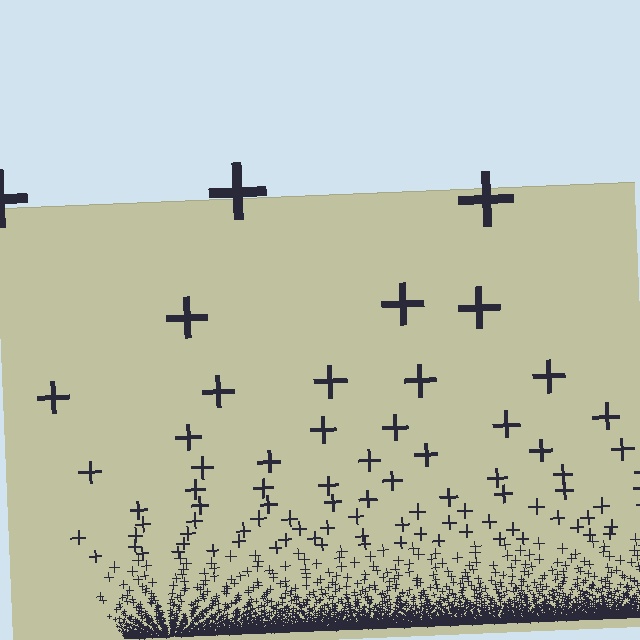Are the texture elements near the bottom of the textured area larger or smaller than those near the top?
Smaller. The gradient is inverted — elements near the bottom are smaller and denser.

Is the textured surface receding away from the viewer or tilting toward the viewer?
The surface appears to tilt toward the viewer. Texture elements get larger and sparser toward the top.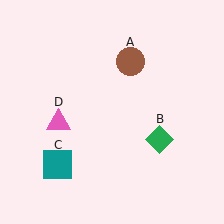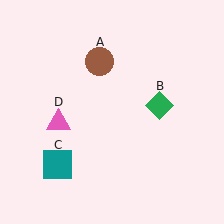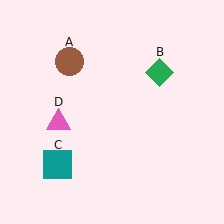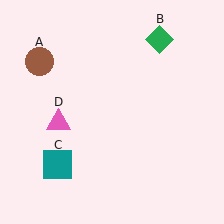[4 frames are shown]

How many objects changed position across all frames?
2 objects changed position: brown circle (object A), green diamond (object B).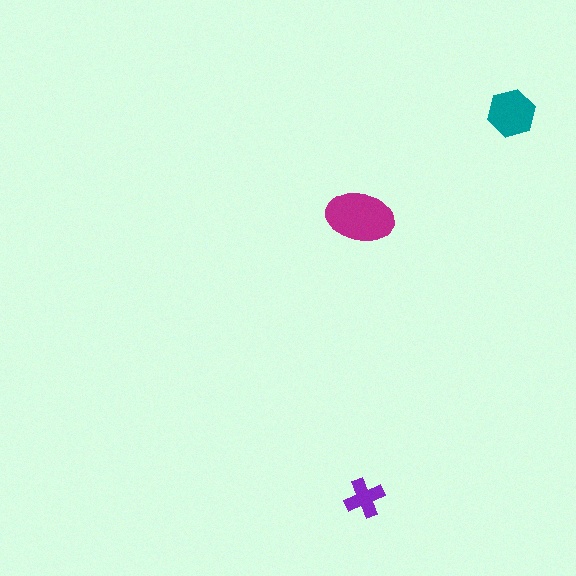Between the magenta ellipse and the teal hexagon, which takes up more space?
The magenta ellipse.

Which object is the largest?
The magenta ellipse.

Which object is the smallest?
The purple cross.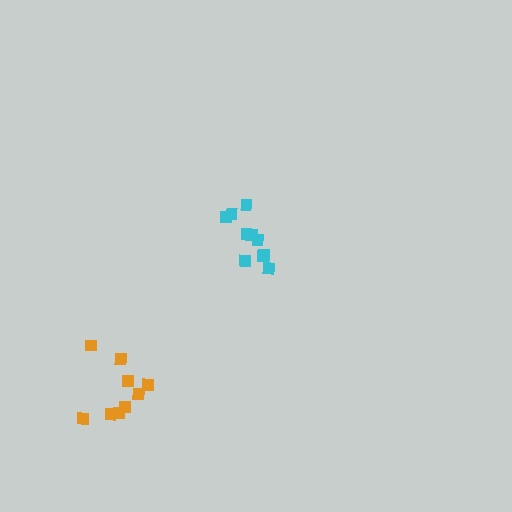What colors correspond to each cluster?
The clusters are colored: orange, cyan.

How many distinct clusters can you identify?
There are 2 distinct clusters.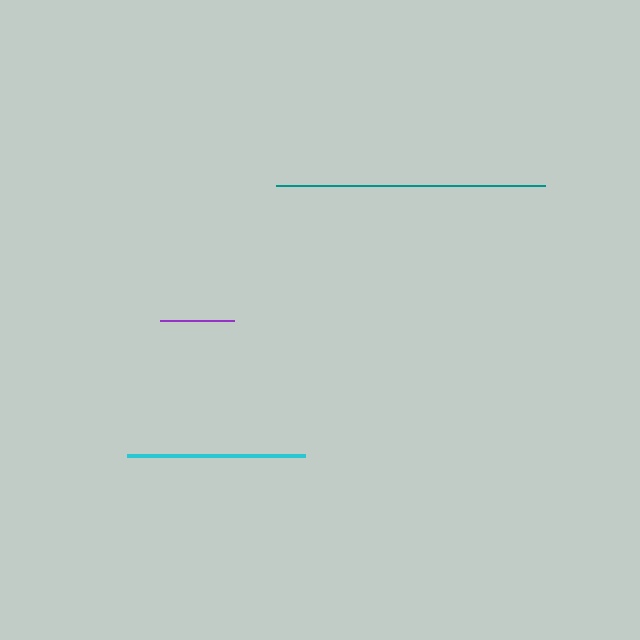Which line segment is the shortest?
The purple line is the shortest at approximately 74 pixels.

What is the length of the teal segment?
The teal segment is approximately 269 pixels long.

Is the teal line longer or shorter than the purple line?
The teal line is longer than the purple line.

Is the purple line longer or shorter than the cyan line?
The cyan line is longer than the purple line.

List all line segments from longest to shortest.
From longest to shortest: teal, cyan, purple.